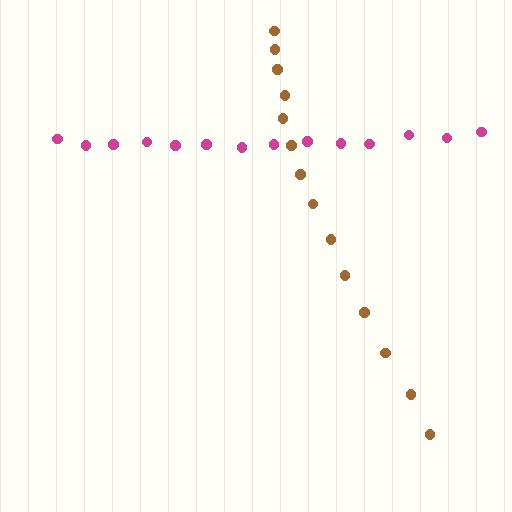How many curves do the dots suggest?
There are 2 distinct paths.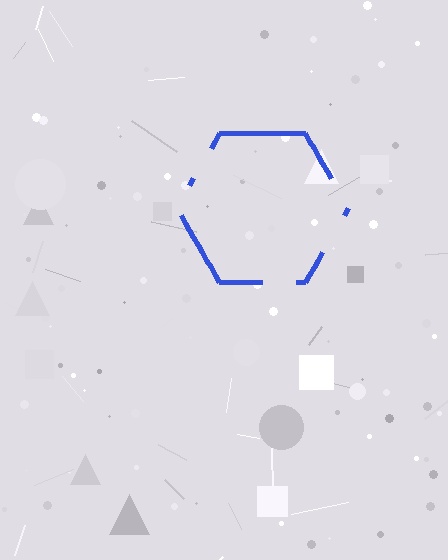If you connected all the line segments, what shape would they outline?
They would outline a hexagon.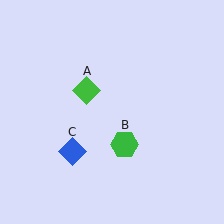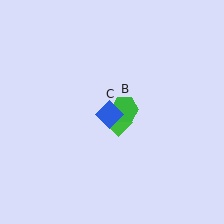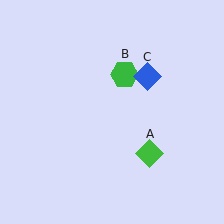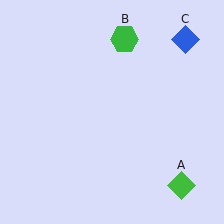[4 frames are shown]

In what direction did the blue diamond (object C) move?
The blue diamond (object C) moved up and to the right.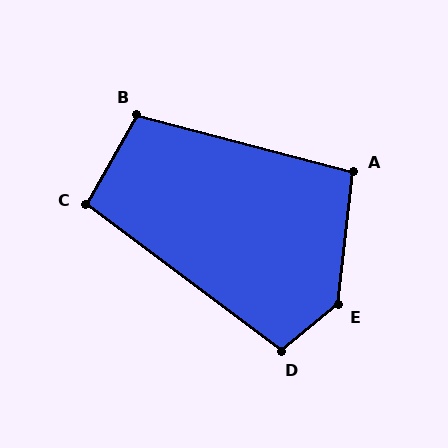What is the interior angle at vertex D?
Approximately 104 degrees (obtuse).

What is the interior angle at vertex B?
Approximately 105 degrees (obtuse).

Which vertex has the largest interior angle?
E, at approximately 136 degrees.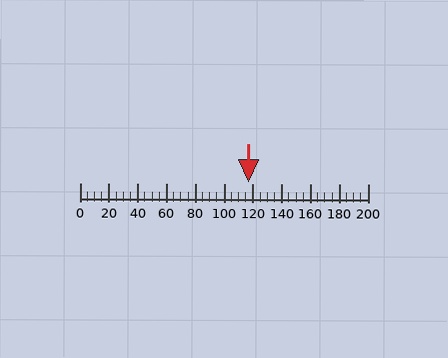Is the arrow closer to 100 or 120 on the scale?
The arrow is closer to 120.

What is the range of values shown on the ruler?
The ruler shows values from 0 to 200.